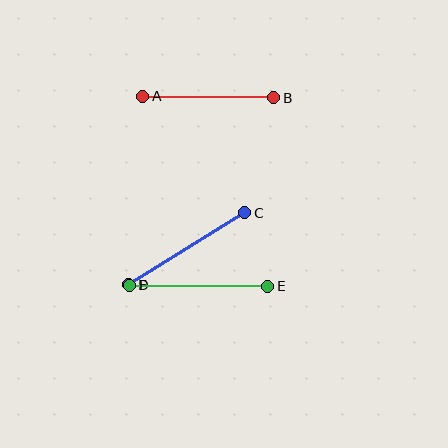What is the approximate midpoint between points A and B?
The midpoint is at approximately (208, 97) pixels.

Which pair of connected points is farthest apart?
Points E and F are farthest apart.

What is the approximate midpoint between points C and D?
The midpoint is at approximately (187, 249) pixels.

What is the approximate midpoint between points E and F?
The midpoint is at approximately (199, 286) pixels.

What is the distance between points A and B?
The distance is approximately 131 pixels.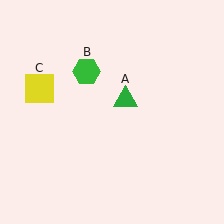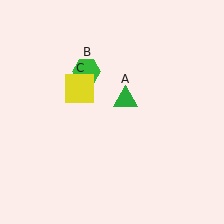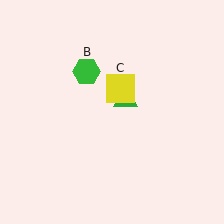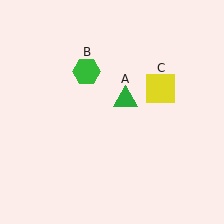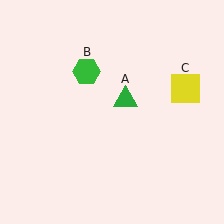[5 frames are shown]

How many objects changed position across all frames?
1 object changed position: yellow square (object C).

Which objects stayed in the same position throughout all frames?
Green triangle (object A) and green hexagon (object B) remained stationary.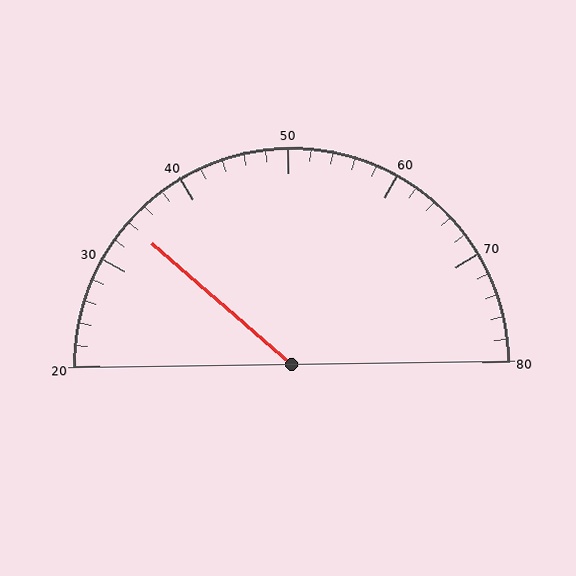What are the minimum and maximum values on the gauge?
The gauge ranges from 20 to 80.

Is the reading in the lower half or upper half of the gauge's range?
The reading is in the lower half of the range (20 to 80).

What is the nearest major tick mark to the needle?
The nearest major tick mark is 30.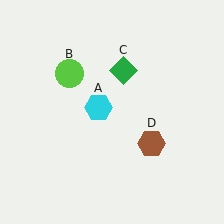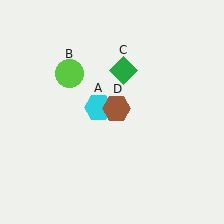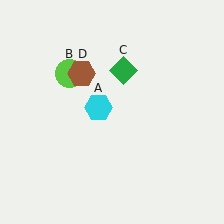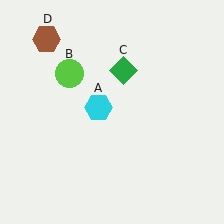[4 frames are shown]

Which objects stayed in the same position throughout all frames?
Cyan hexagon (object A) and lime circle (object B) and green diamond (object C) remained stationary.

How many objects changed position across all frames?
1 object changed position: brown hexagon (object D).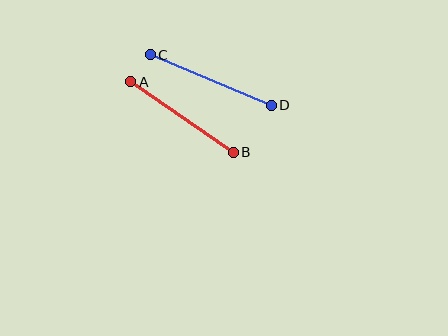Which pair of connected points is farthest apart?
Points C and D are farthest apart.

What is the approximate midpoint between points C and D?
The midpoint is at approximately (211, 80) pixels.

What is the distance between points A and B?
The distance is approximately 124 pixels.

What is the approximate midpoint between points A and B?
The midpoint is at approximately (182, 117) pixels.